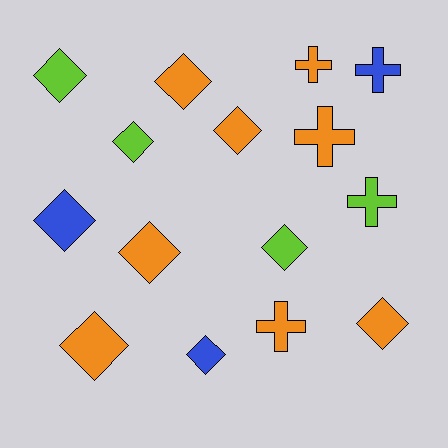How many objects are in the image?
There are 15 objects.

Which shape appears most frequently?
Diamond, with 10 objects.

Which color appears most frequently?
Orange, with 8 objects.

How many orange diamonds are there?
There are 5 orange diamonds.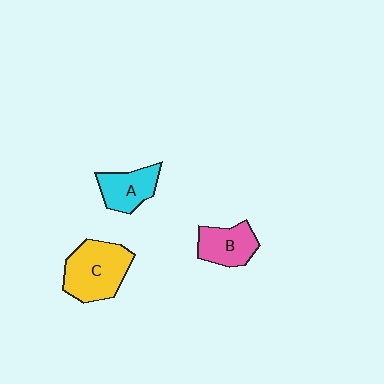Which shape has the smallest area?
Shape A (cyan).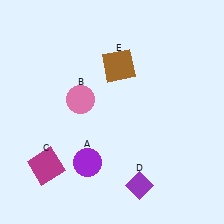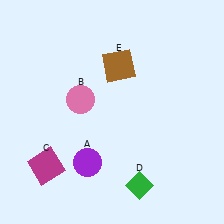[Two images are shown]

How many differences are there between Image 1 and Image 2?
There is 1 difference between the two images.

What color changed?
The diamond (D) changed from purple in Image 1 to green in Image 2.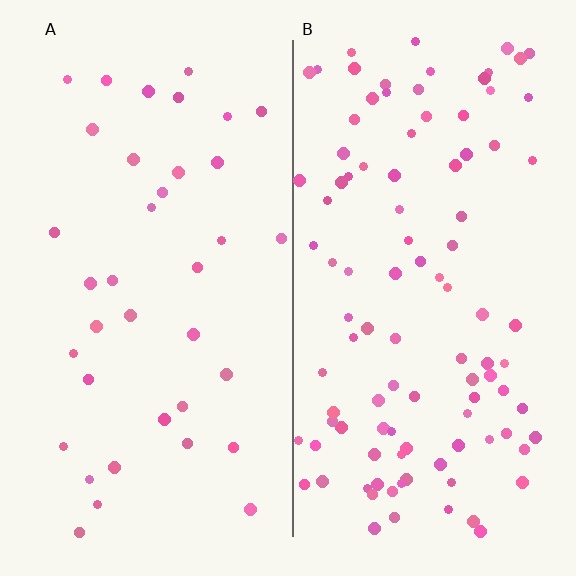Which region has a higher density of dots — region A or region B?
B (the right).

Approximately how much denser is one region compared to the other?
Approximately 2.8× — region B over region A.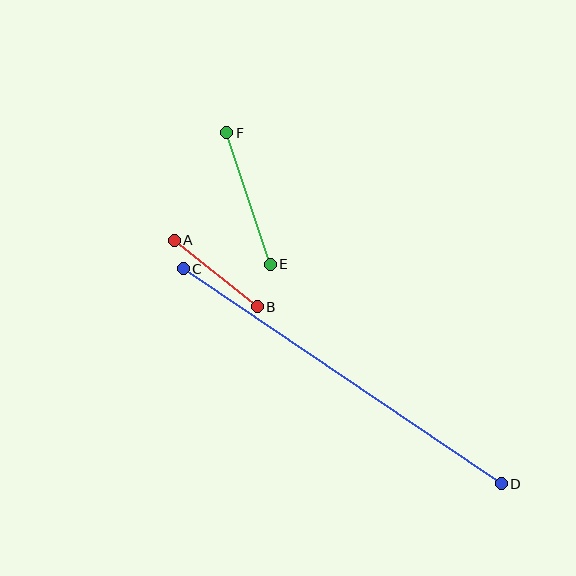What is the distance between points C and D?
The distance is approximately 384 pixels.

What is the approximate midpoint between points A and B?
The midpoint is at approximately (216, 274) pixels.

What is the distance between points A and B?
The distance is approximately 106 pixels.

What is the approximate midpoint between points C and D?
The midpoint is at approximately (342, 376) pixels.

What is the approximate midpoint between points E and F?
The midpoint is at approximately (248, 198) pixels.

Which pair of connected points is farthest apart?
Points C and D are farthest apart.